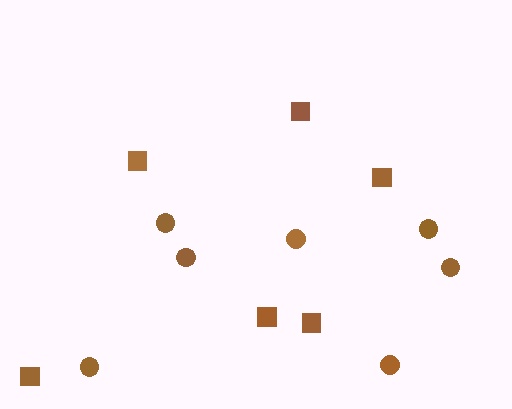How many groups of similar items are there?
There are 2 groups: one group of squares (6) and one group of circles (7).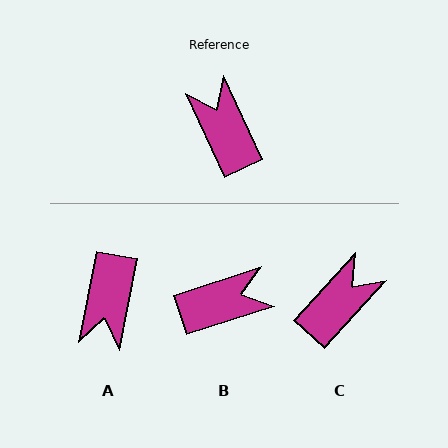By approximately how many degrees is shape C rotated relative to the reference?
Approximately 68 degrees clockwise.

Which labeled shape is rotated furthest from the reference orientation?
A, about 144 degrees away.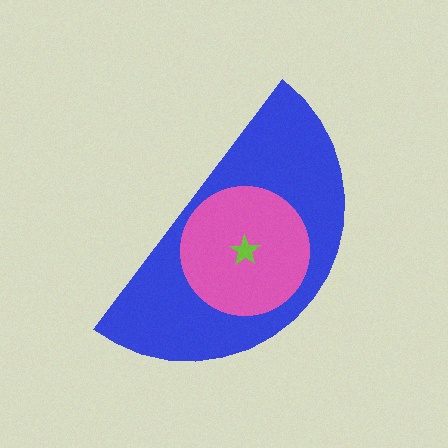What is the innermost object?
The lime star.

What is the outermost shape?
The blue semicircle.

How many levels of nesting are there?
3.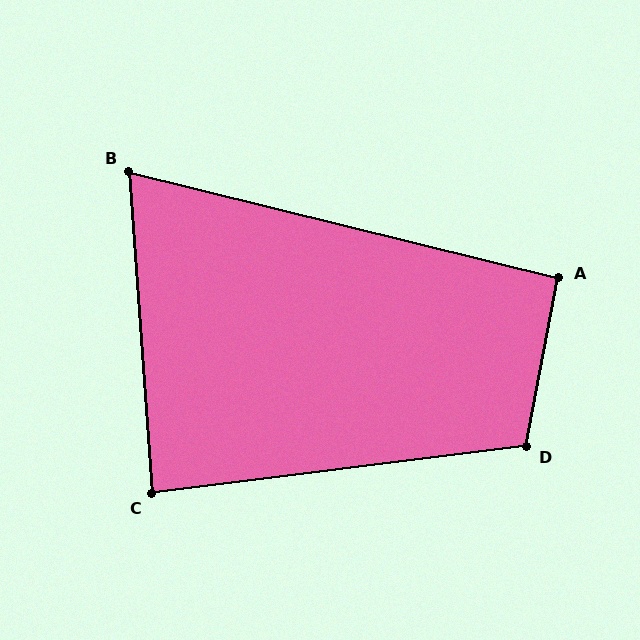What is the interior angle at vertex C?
Approximately 87 degrees (approximately right).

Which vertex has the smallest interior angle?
B, at approximately 72 degrees.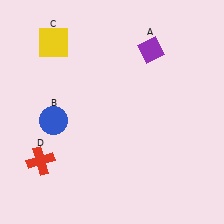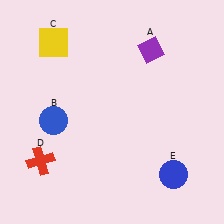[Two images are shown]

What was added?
A blue circle (E) was added in Image 2.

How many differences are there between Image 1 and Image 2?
There is 1 difference between the two images.